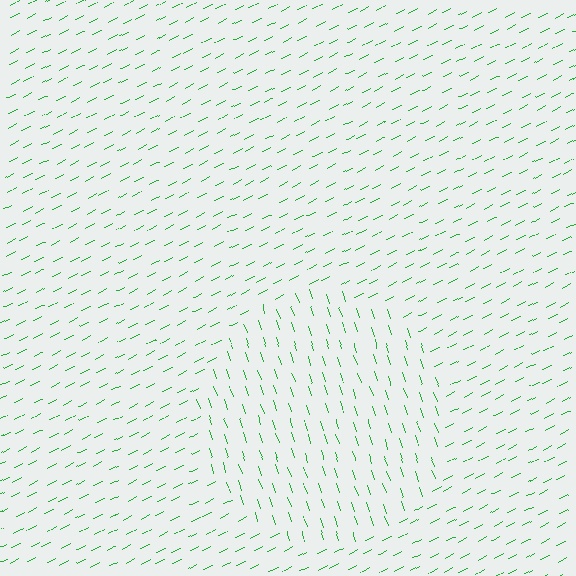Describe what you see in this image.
The image is filled with small green line segments. A circle region in the image has lines oriented differently from the surrounding lines, creating a visible texture boundary.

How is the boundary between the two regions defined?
The boundary is defined purely by a change in line orientation (approximately 81 degrees difference). All lines are the same color and thickness.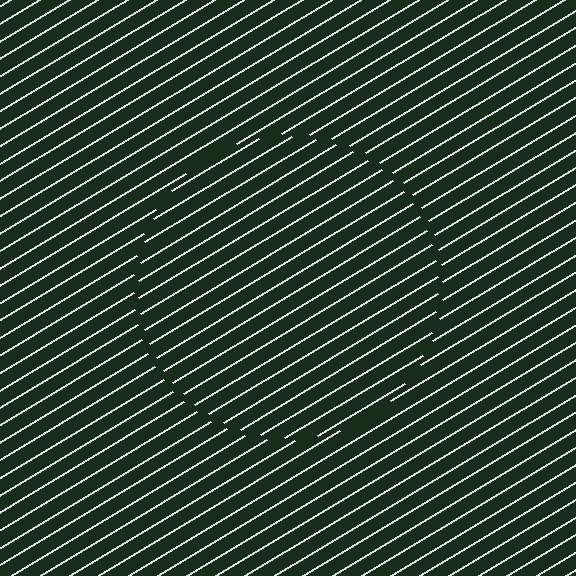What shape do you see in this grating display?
An illusory circle. The interior of the shape contains the same grating, shifted by half a period — the contour is defined by the phase discontinuity where line-ends from the inner and outer gratings abut.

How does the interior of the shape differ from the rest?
The interior of the shape contains the same grating, shifted by half a period — the contour is defined by the phase discontinuity where line-ends from the inner and outer gratings abut.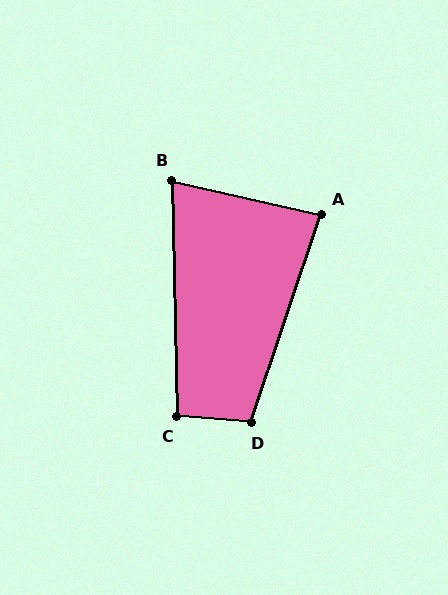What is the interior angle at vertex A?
Approximately 84 degrees (acute).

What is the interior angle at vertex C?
Approximately 96 degrees (obtuse).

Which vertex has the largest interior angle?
D, at approximately 104 degrees.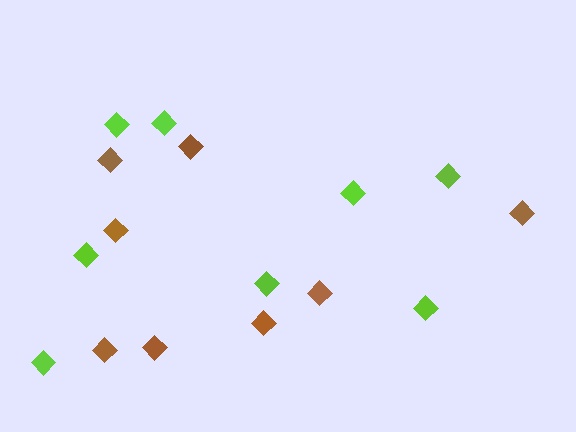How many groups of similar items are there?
There are 2 groups: one group of lime diamonds (8) and one group of brown diamonds (8).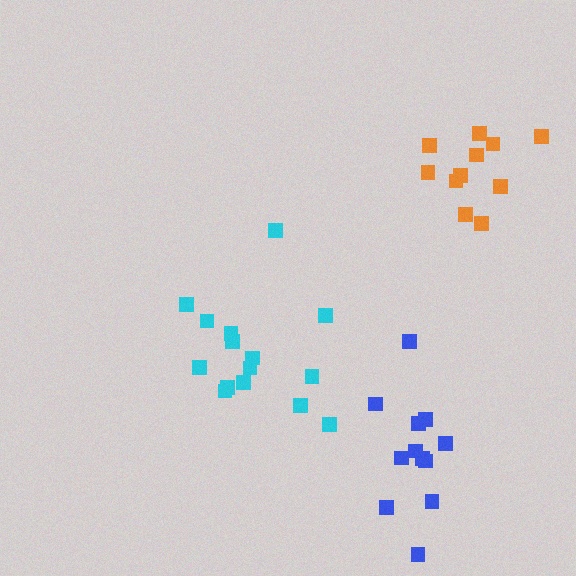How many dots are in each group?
Group 1: 15 dots, Group 2: 12 dots, Group 3: 11 dots (38 total).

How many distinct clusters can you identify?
There are 3 distinct clusters.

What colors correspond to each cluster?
The clusters are colored: cyan, blue, orange.